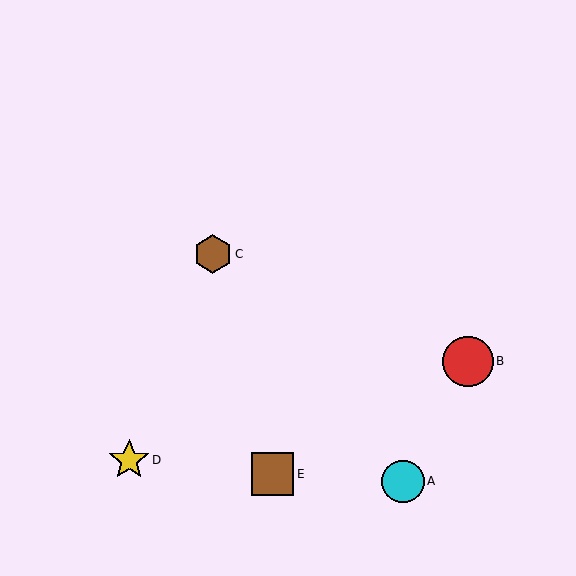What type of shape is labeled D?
Shape D is a yellow star.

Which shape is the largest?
The red circle (labeled B) is the largest.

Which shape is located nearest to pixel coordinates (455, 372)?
The red circle (labeled B) at (468, 361) is nearest to that location.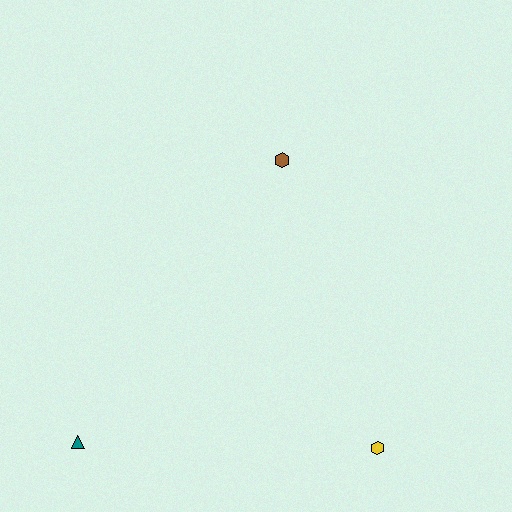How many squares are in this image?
There are no squares.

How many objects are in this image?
There are 3 objects.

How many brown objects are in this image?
There is 1 brown object.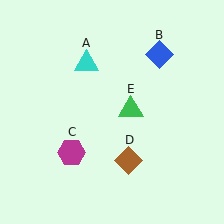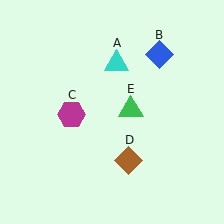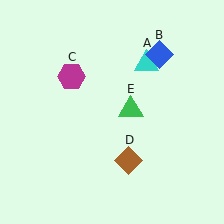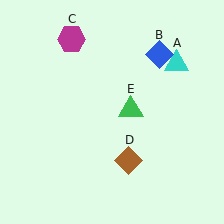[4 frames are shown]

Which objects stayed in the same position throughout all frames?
Blue diamond (object B) and brown diamond (object D) and green triangle (object E) remained stationary.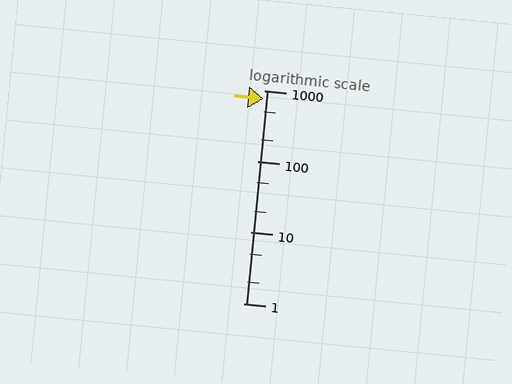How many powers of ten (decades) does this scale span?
The scale spans 3 decades, from 1 to 1000.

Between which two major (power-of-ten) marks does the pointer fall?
The pointer is between 100 and 1000.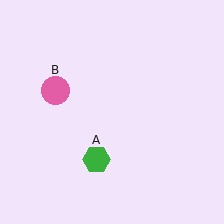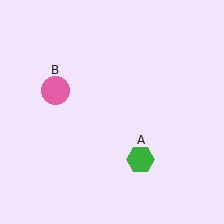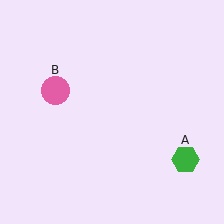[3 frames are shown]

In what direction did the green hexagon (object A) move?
The green hexagon (object A) moved right.